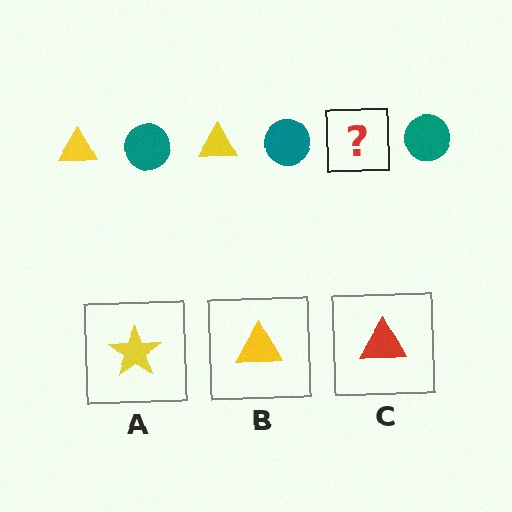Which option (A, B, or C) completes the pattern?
B.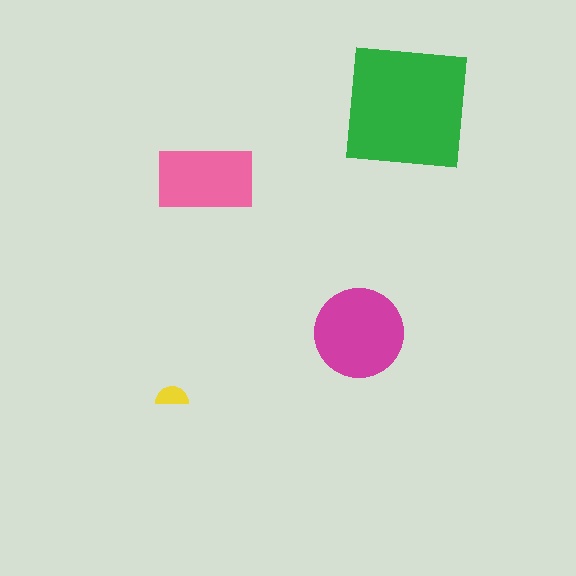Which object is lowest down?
The yellow semicircle is bottommost.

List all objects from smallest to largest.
The yellow semicircle, the pink rectangle, the magenta circle, the green square.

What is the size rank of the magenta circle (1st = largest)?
2nd.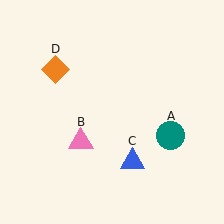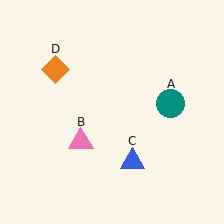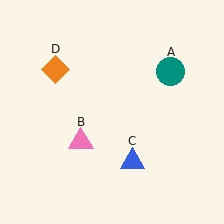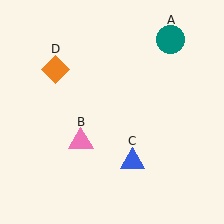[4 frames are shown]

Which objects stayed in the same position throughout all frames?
Pink triangle (object B) and blue triangle (object C) and orange diamond (object D) remained stationary.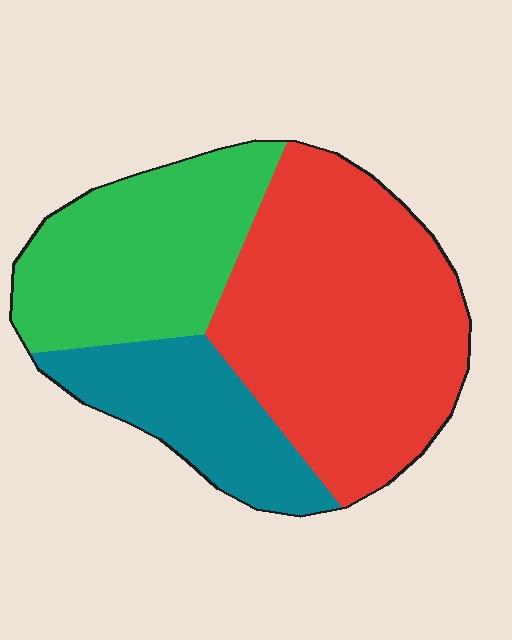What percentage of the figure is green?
Green takes up about one third (1/3) of the figure.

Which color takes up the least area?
Teal, at roughly 20%.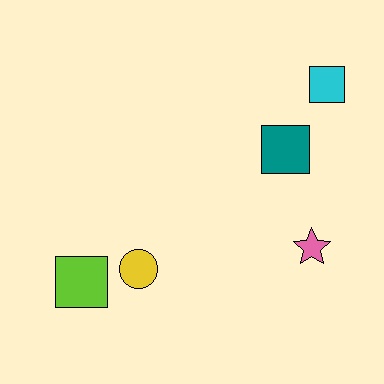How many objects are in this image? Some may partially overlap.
There are 5 objects.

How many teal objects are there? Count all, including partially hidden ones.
There is 1 teal object.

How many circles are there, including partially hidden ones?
There is 1 circle.